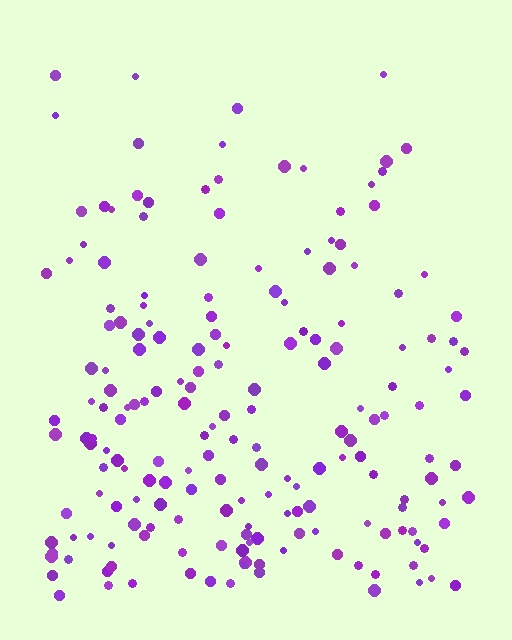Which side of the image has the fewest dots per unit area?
The top.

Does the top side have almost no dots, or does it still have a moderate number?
Still a moderate number, just noticeably fewer than the bottom.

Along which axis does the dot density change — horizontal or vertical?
Vertical.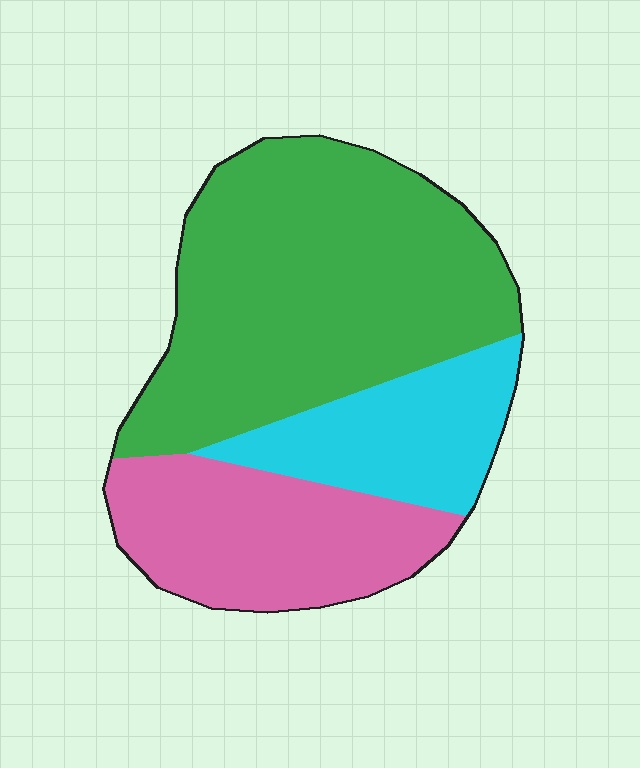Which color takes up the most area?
Green, at roughly 55%.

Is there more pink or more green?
Green.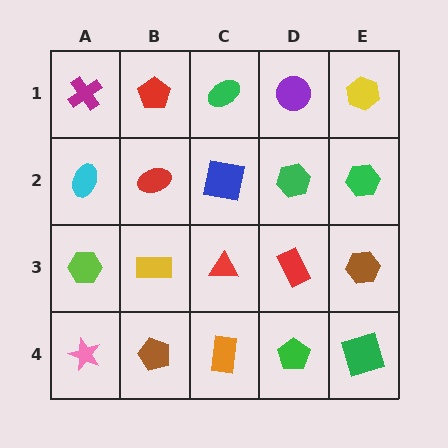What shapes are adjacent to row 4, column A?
A lime hexagon (row 3, column A), a brown pentagon (row 4, column B).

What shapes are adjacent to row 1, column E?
A green hexagon (row 2, column E), a purple circle (row 1, column D).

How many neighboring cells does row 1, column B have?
3.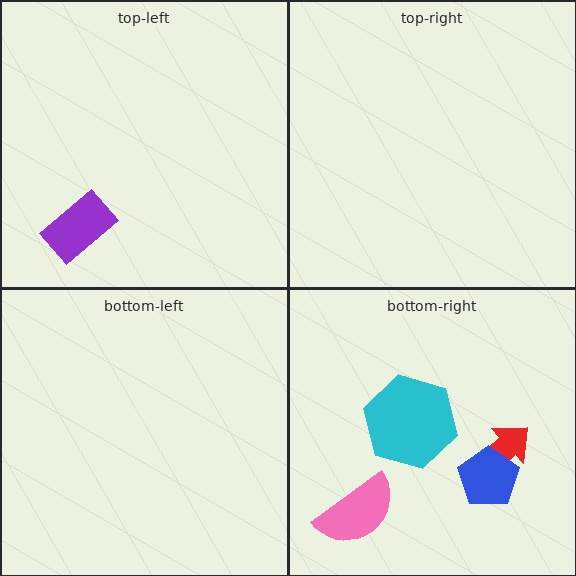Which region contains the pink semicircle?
The bottom-right region.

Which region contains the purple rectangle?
The top-left region.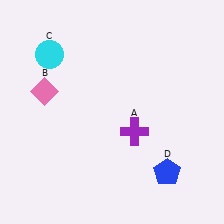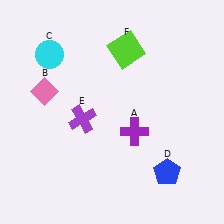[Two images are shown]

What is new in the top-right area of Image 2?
A lime square (F) was added in the top-right area of Image 2.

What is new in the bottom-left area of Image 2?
A purple cross (E) was added in the bottom-left area of Image 2.